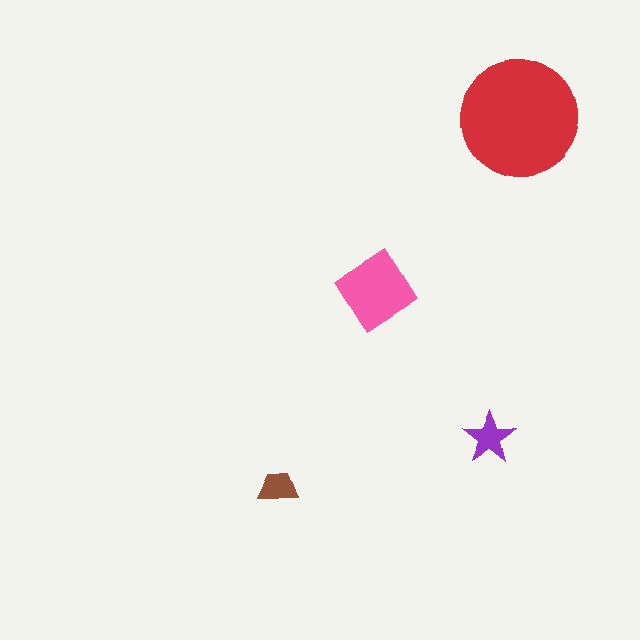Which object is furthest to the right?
The red circle is rightmost.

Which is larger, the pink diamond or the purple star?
The pink diamond.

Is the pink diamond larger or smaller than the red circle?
Smaller.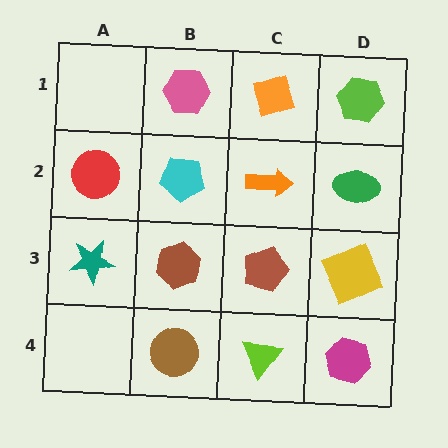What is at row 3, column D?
A yellow square.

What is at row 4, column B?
A brown circle.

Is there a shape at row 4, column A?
No, that cell is empty.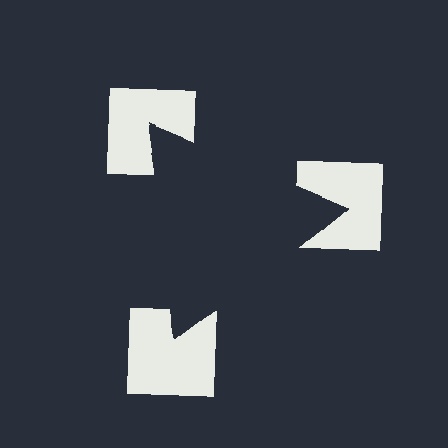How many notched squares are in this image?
There are 3 — one at each vertex of the illusory triangle.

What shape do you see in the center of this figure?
An illusory triangle — its edges are inferred from the aligned wedge cuts in the notched squares, not physically drawn.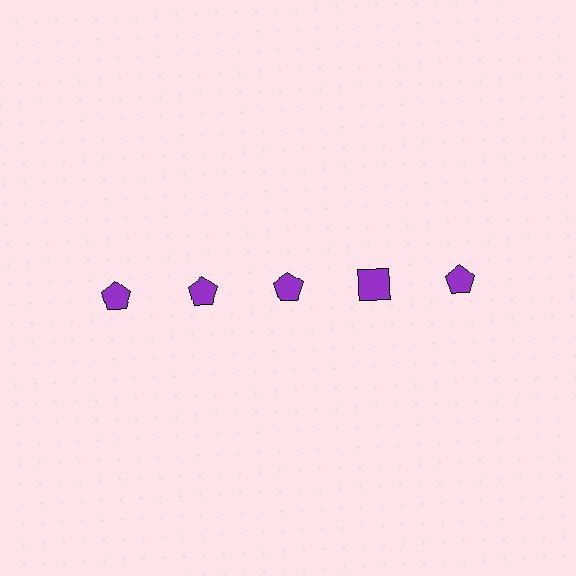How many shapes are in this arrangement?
There are 5 shapes arranged in a grid pattern.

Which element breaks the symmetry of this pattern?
The purple square in the top row, second from right column breaks the symmetry. All other shapes are purple pentagons.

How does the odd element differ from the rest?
It has a different shape: square instead of pentagon.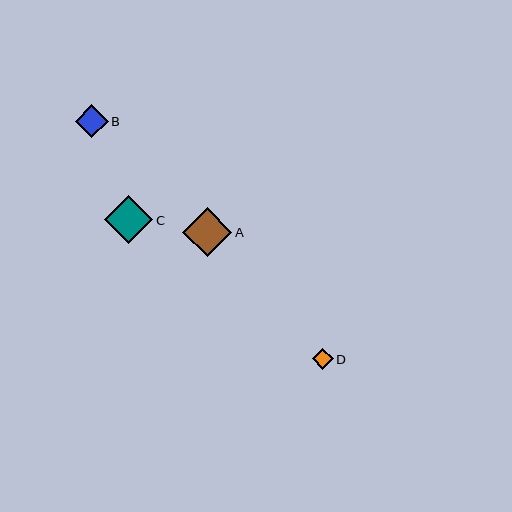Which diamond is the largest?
Diamond A is the largest with a size of approximately 49 pixels.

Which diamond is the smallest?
Diamond D is the smallest with a size of approximately 21 pixels.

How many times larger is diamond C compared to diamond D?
Diamond C is approximately 2.3 times the size of diamond D.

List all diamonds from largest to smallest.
From largest to smallest: A, C, B, D.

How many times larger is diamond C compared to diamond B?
Diamond C is approximately 1.4 times the size of diamond B.